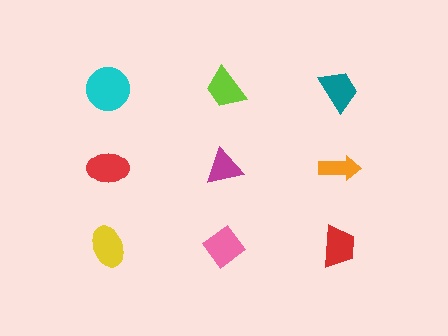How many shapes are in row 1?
3 shapes.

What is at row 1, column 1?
A cyan circle.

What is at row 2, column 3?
An orange arrow.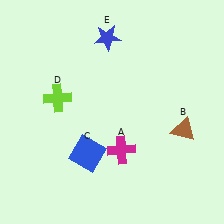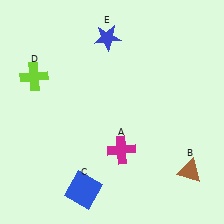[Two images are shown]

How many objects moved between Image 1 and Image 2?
3 objects moved between the two images.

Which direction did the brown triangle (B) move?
The brown triangle (B) moved down.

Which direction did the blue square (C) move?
The blue square (C) moved down.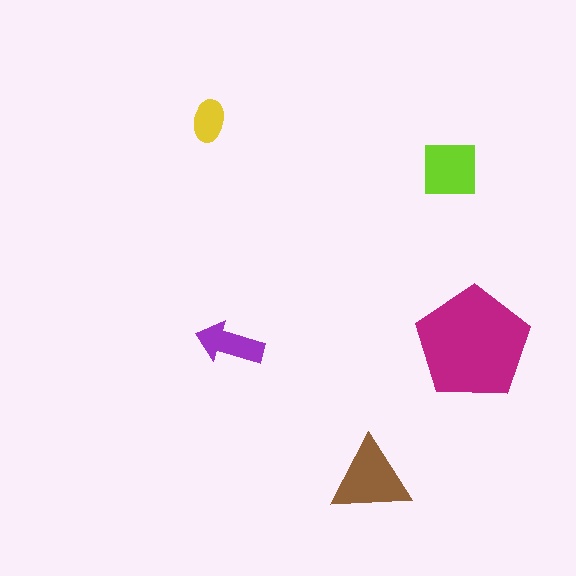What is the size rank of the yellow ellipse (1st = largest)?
5th.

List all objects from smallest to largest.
The yellow ellipse, the purple arrow, the lime square, the brown triangle, the magenta pentagon.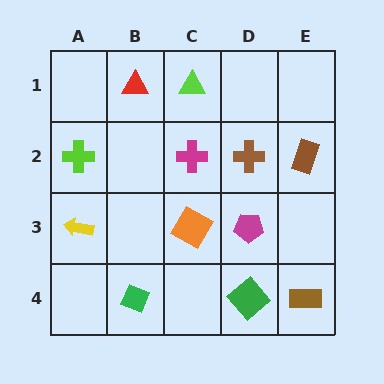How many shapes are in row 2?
4 shapes.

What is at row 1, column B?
A red triangle.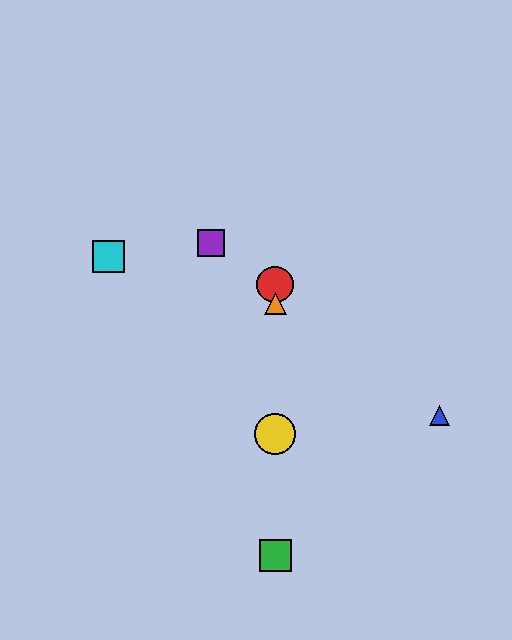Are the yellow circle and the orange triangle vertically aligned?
Yes, both are at x≈275.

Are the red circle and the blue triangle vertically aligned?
No, the red circle is at x≈275 and the blue triangle is at x≈439.